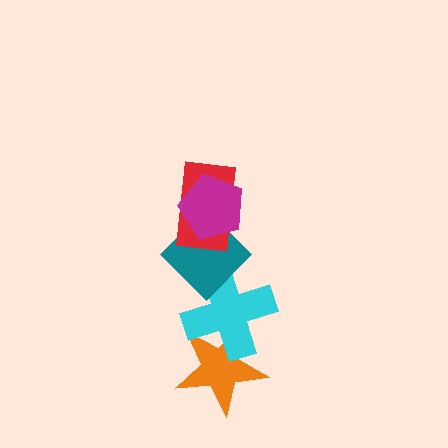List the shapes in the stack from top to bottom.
From top to bottom: the magenta pentagon, the red rectangle, the teal diamond, the cyan cross, the orange star.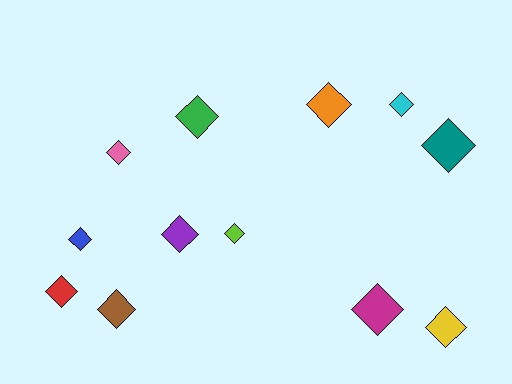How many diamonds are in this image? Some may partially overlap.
There are 12 diamonds.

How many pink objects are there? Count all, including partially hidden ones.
There is 1 pink object.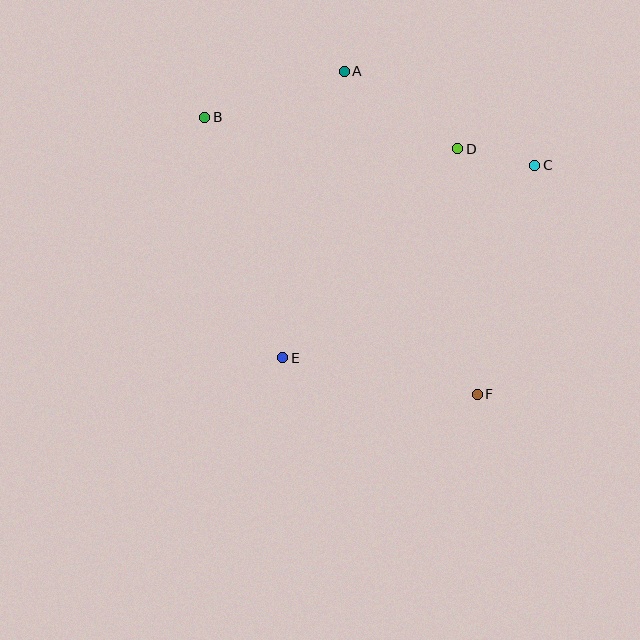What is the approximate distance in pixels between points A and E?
The distance between A and E is approximately 293 pixels.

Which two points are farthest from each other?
Points B and F are farthest from each other.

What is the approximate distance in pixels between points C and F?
The distance between C and F is approximately 237 pixels.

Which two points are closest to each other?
Points C and D are closest to each other.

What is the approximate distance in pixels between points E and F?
The distance between E and F is approximately 198 pixels.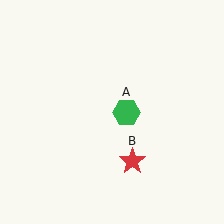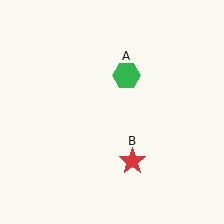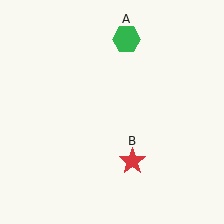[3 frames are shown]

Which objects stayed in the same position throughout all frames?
Red star (object B) remained stationary.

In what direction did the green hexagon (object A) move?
The green hexagon (object A) moved up.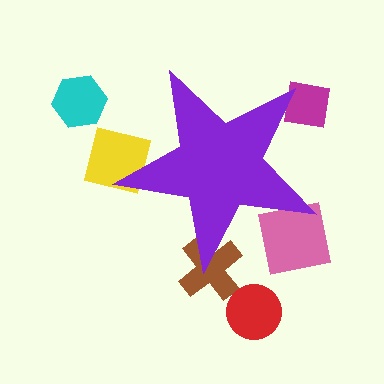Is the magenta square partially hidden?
Yes, the magenta square is partially hidden behind the purple star.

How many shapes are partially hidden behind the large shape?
4 shapes are partially hidden.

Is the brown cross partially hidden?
Yes, the brown cross is partially hidden behind the purple star.